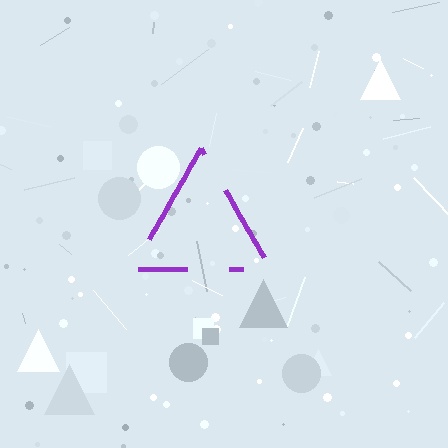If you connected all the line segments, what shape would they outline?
They would outline a triangle.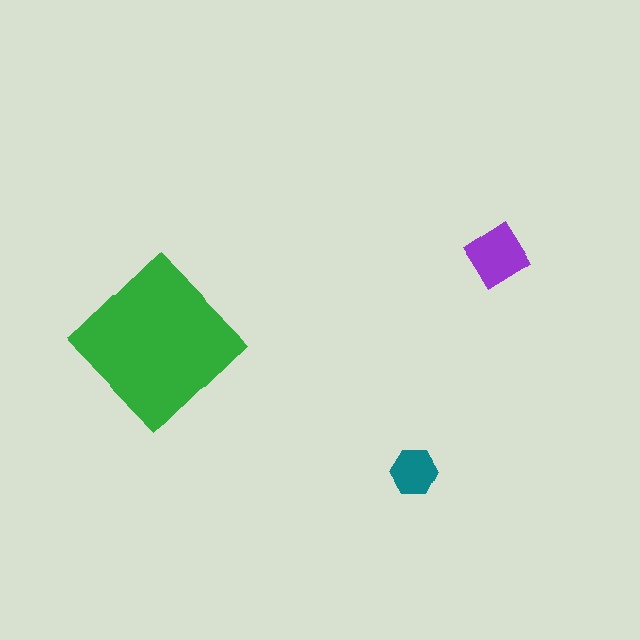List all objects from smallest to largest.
The teal hexagon, the purple diamond, the green diamond.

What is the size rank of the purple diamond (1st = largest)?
2nd.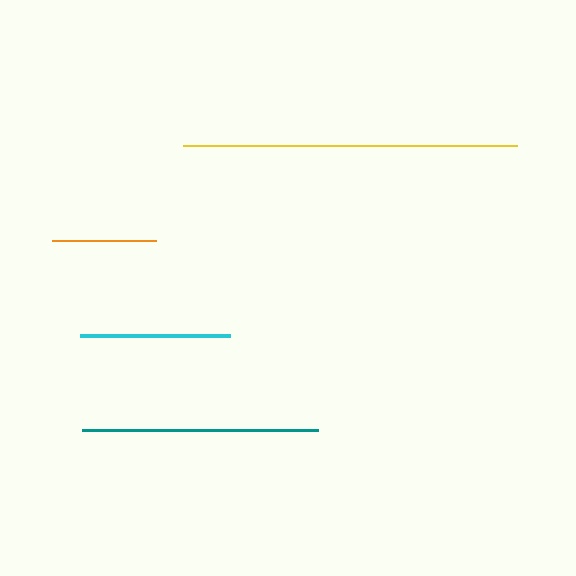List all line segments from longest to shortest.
From longest to shortest: yellow, teal, cyan, orange.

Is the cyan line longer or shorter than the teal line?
The teal line is longer than the cyan line.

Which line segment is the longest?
The yellow line is the longest at approximately 333 pixels.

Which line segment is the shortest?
The orange line is the shortest at approximately 103 pixels.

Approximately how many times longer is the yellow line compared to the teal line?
The yellow line is approximately 1.4 times the length of the teal line.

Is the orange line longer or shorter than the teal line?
The teal line is longer than the orange line.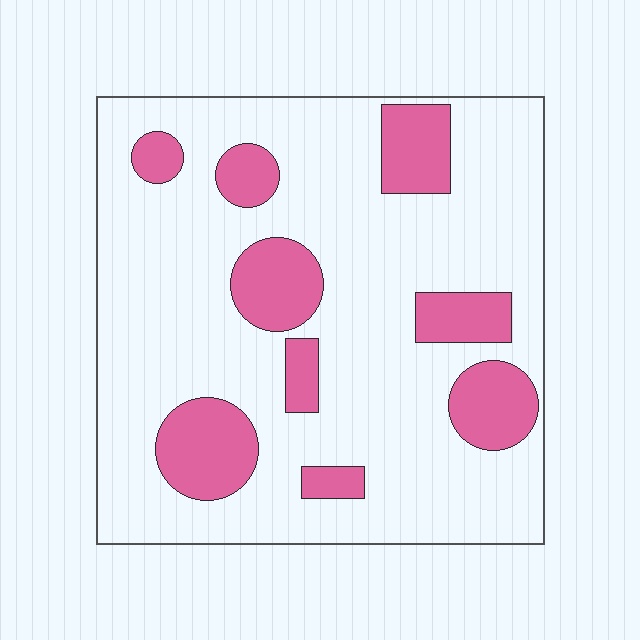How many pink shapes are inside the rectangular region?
9.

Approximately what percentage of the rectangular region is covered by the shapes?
Approximately 20%.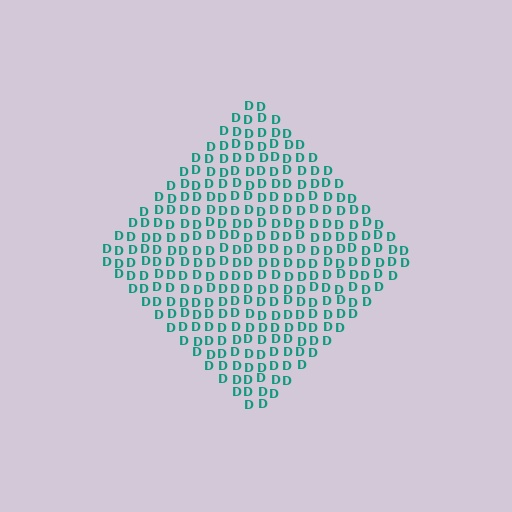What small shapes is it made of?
It is made of small letter D's.